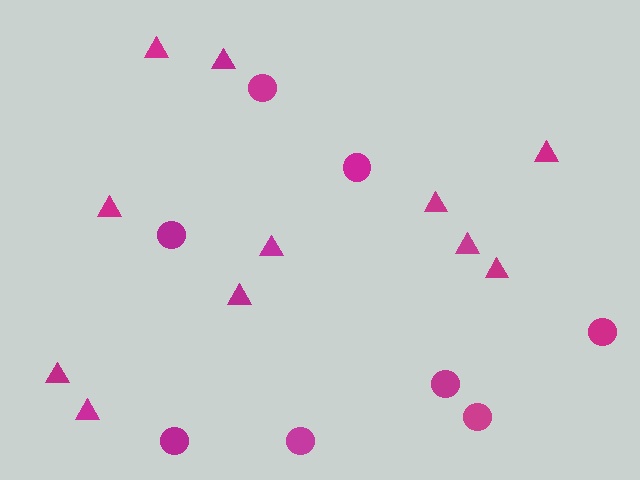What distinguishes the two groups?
There are 2 groups: one group of circles (8) and one group of triangles (11).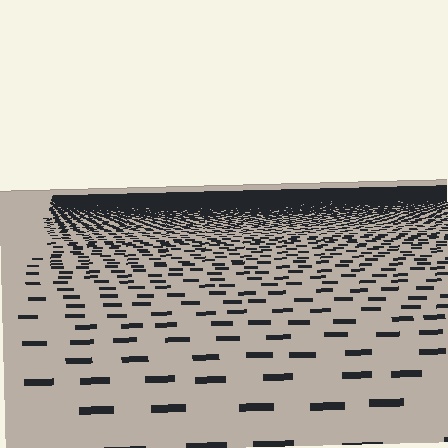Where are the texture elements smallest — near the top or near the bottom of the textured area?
Near the top.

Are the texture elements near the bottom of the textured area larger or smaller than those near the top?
Larger. Near the bottom, elements are closer to the viewer and appear at a bigger on-screen size.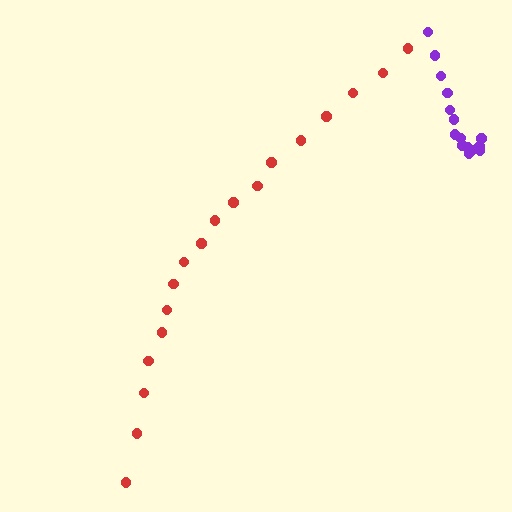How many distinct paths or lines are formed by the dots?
There are 2 distinct paths.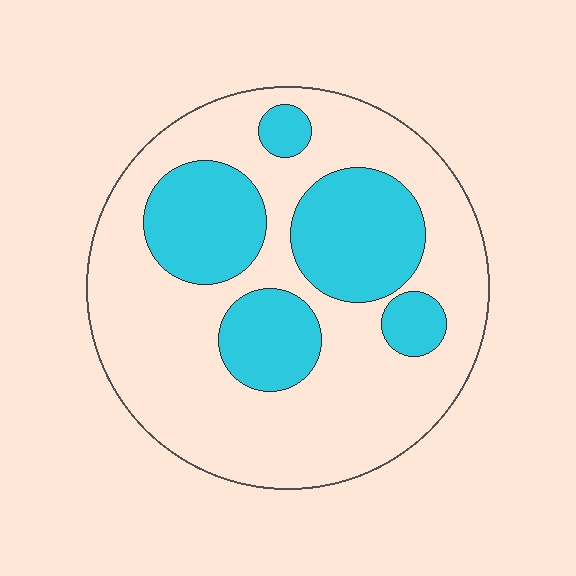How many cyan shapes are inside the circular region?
5.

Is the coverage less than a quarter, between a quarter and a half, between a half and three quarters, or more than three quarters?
Between a quarter and a half.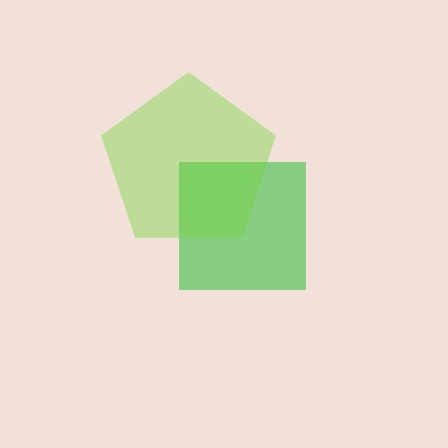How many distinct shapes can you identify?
There are 2 distinct shapes: a green square, a lime pentagon.